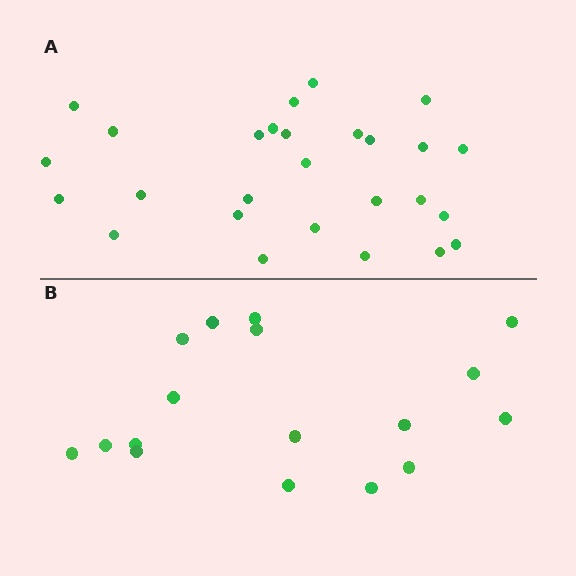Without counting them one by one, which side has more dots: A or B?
Region A (the top region) has more dots.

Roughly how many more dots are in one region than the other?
Region A has roughly 10 or so more dots than region B.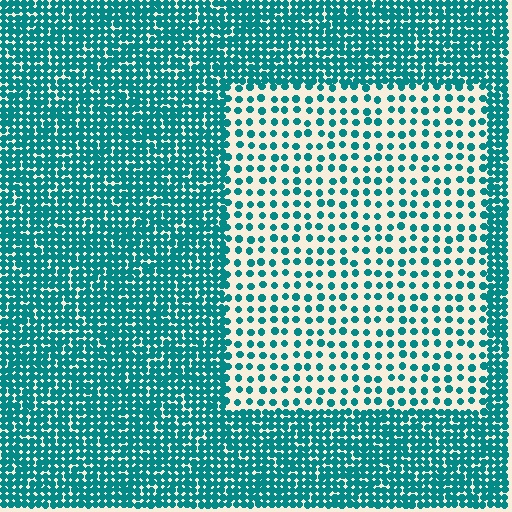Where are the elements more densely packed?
The elements are more densely packed outside the rectangle boundary.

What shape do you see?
I see a rectangle.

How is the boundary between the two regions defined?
The boundary is defined by a change in element density (approximately 2.7x ratio). All elements are the same color, size, and shape.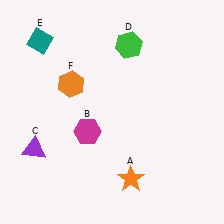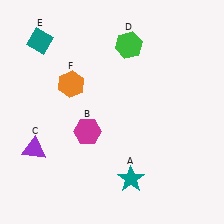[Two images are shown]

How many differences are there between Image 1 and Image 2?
There is 1 difference between the two images.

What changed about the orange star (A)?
In Image 1, A is orange. In Image 2, it changed to teal.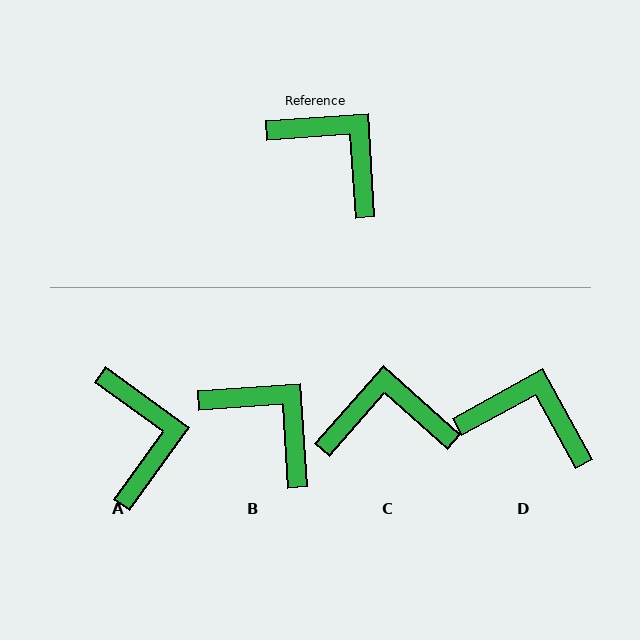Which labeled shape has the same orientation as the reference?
B.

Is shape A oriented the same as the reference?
No, it is off by about 40 degrees.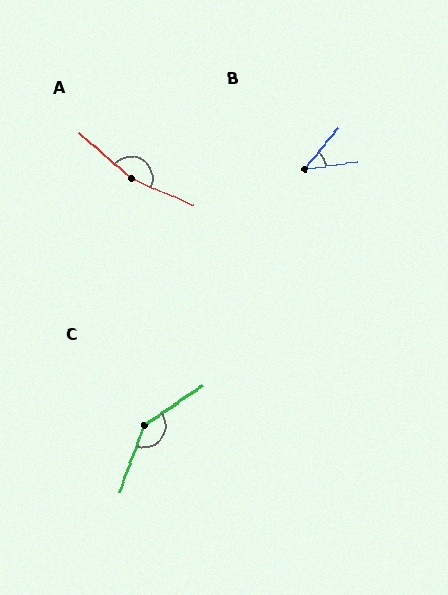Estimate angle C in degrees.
Approximately 144 degrees.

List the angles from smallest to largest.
B (42°), C (144°), A (162°).